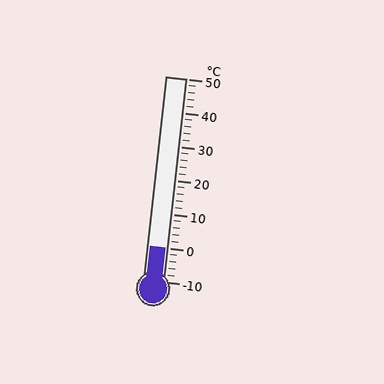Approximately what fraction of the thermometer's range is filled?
The thermometer is filled to approximately 15% of its range.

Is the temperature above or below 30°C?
The temperature is below 30°C.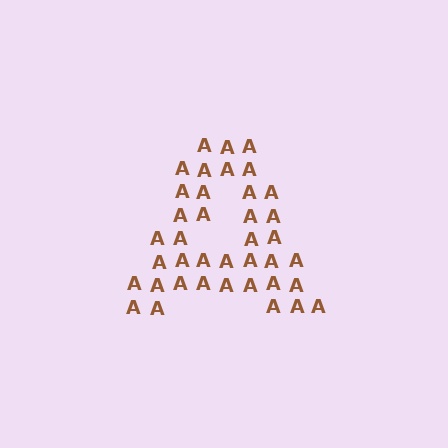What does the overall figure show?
The overall figure shows the letter A.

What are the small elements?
The small elements are letter A's.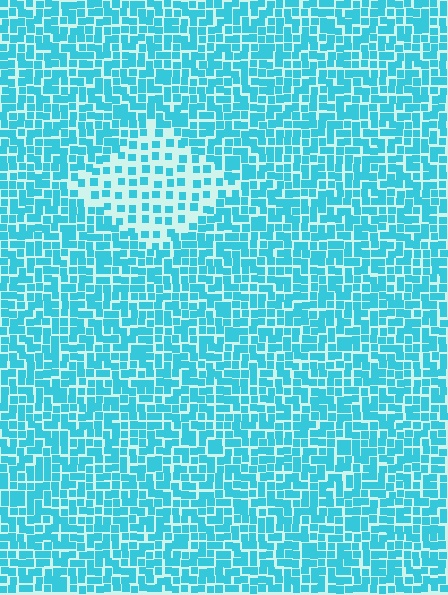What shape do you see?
I see a diamond.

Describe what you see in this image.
The image contains small cyan elements arranged at two different densities. A diamond-shaped region is visible where the elements are less densely packed than the surrounding area.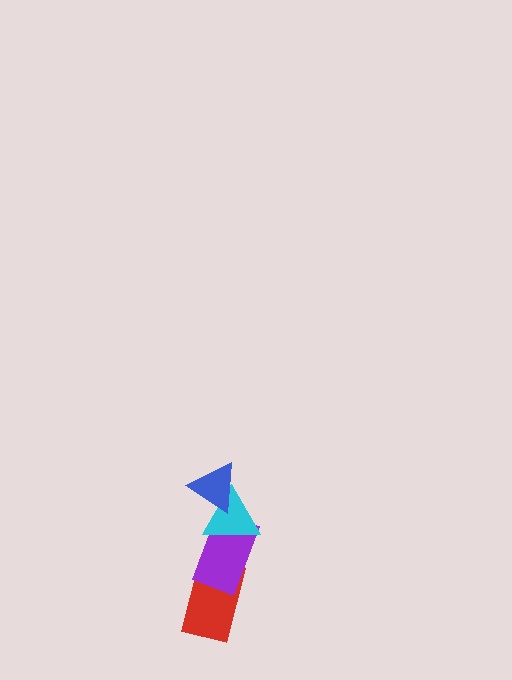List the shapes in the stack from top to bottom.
From top to bottom: the blue triangle, the cyan triangle, the purple rectangle, the red rectangle.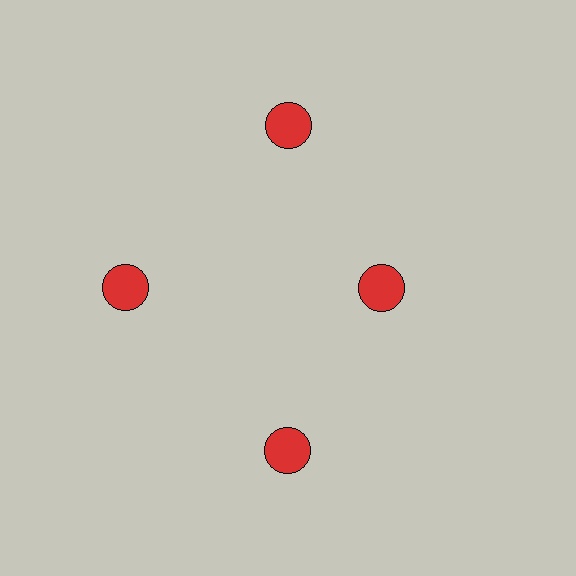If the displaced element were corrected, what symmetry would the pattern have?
It would have 4-fold rotational symmetry — the pattern would map onto itself every 90 degrees.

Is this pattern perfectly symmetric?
No. The 4 red circles are arranged in a ring, but one element near the 3 o'clock position is pulled inward toward the center, breaking the 4-fold rotational symmetry.